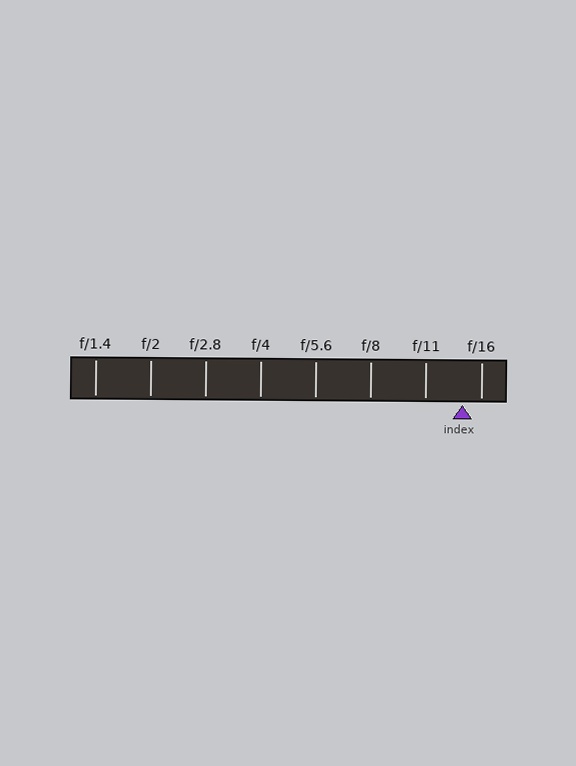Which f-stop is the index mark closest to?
The index mark is closest to f/16.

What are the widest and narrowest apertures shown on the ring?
The widest aperture shown is f/1.4 and the narrowest is f/16.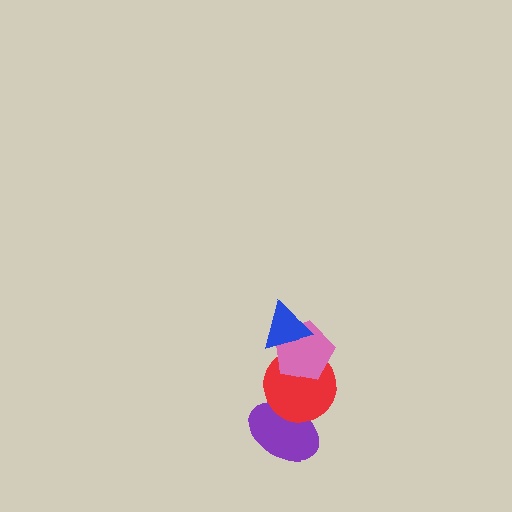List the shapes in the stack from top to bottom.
From top to bottom: the blue triangle, the pink pentagon, the red circle, the purple ellipse.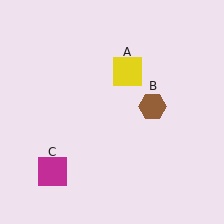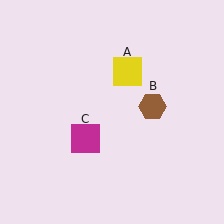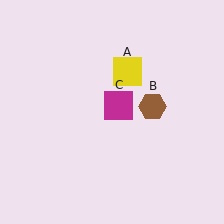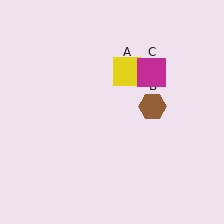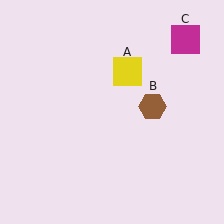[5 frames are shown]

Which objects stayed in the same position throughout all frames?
Yellow square (object A) and brown hexagon (object B) remained stationary.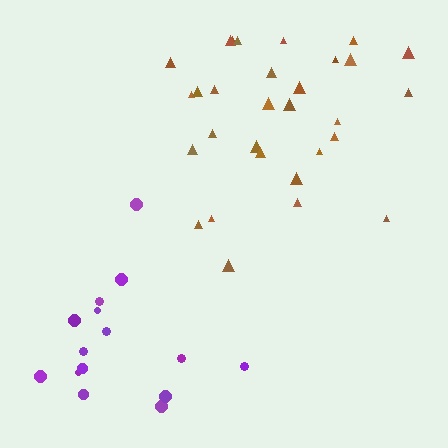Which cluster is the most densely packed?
Brown.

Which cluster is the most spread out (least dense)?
Purple.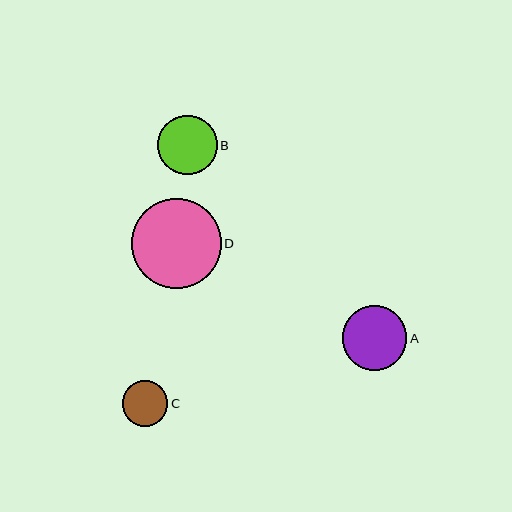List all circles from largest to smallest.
From largest to smallest: D, A, B, C.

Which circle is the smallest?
Circle C is the smallest with a size of approximately 46 pixels.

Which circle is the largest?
Circle D is the largest with a size of approximately 89 pixels.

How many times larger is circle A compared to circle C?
Circle A is approximately 1.4 times the size of circle C.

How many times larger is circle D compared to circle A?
Circle D is approximately 1.4 times the size of circle A.